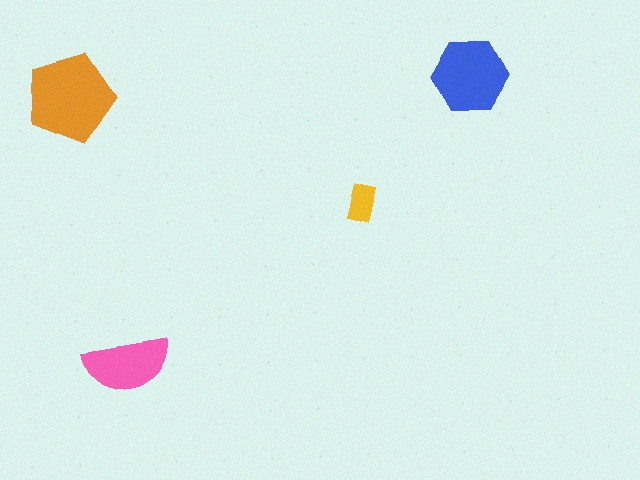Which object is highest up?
The blue hexagon is topmost.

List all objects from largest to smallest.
The orange pentagon, the blue hexagon, the pink semicircle, the yellow rectangle.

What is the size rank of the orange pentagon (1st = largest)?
1st.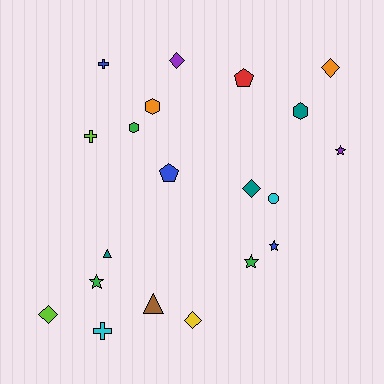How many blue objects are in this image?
There are 3 blue objects.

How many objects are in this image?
There are 20 objects.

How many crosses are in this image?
There are 3 crosses.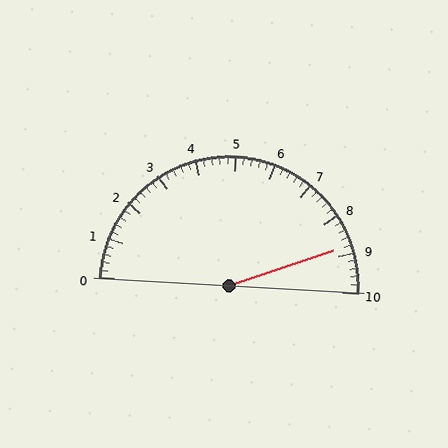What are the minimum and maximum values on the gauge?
The gauge ranges from 0 to 10.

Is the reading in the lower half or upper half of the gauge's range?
The reading is in the upper half of the range (0 to 10).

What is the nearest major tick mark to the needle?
The nearest major tick mark is 9.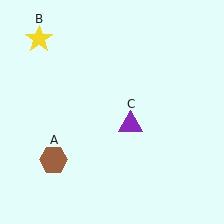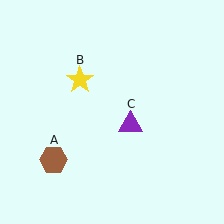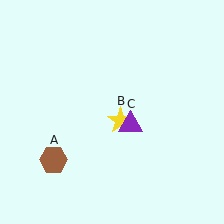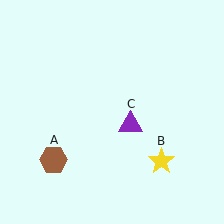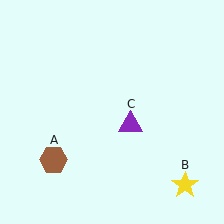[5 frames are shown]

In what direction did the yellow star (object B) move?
The yellow star (object B) moved down and to the right.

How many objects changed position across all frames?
1 object changed position: yellow star (object B).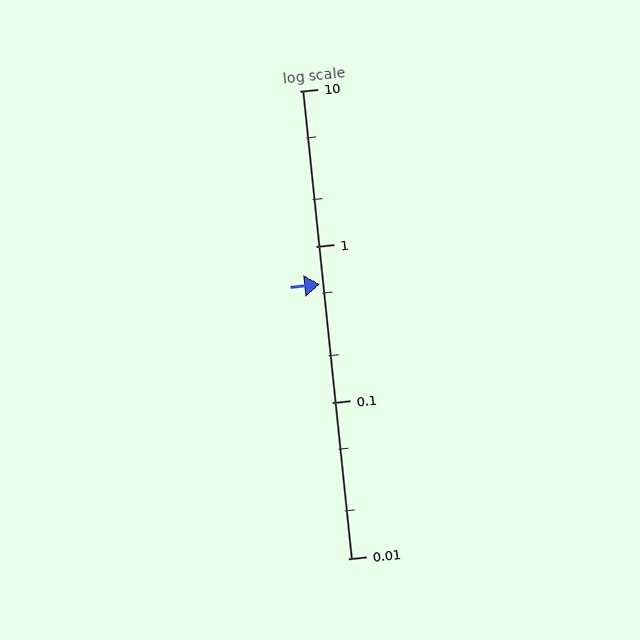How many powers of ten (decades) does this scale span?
The scale spans 3 decades, from 0.01 to 10.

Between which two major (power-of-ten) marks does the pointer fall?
The pointer is between 0.1 and 1.